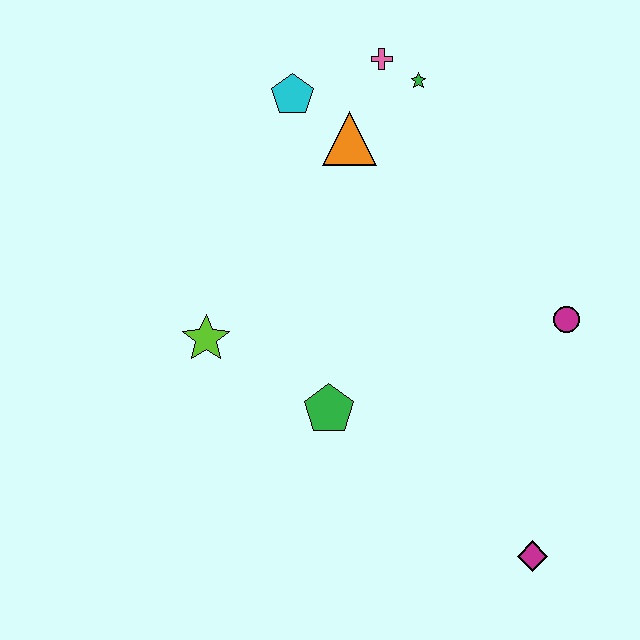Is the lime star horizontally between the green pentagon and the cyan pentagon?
No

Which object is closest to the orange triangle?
The cyan pentagon is closest to the orange triangle.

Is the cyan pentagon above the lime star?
Yes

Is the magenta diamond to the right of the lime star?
Yes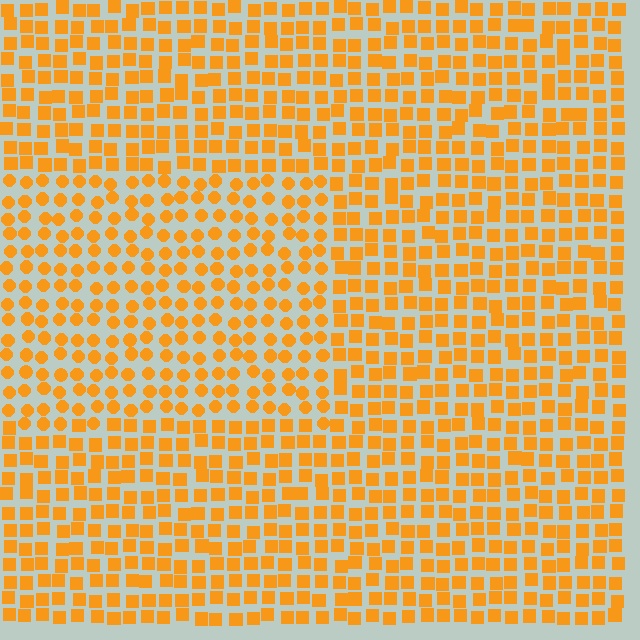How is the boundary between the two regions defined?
The boundary is defined by a change in element shape: circles inside vs. squares outside. All elements share the same color and spacing.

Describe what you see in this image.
The image is filled with small orange elements arranged in a uniform grid. A rectangle-shaped region contains circles, while the surrounding area contains squares. The boundary is defined purely by the change in element shape.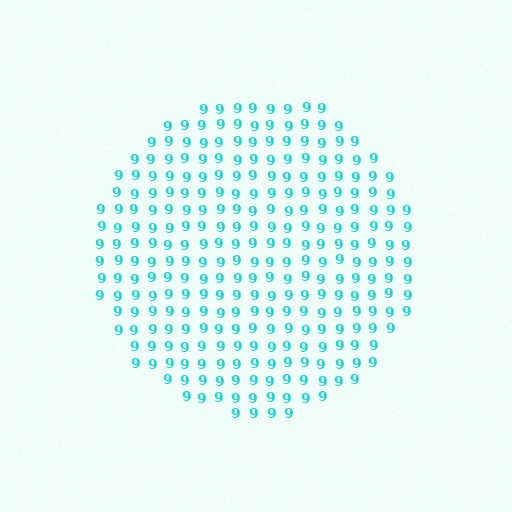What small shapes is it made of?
It is made of small digit 9's.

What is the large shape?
The large shape is a circle.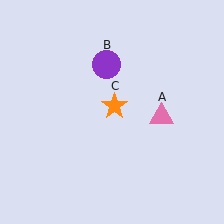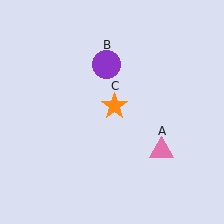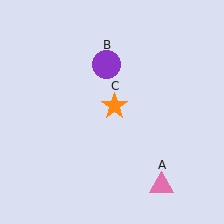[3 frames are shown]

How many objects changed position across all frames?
1 object changed position: pink triangle (object A).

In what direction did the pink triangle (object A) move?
The pink triangle (object A) moved down.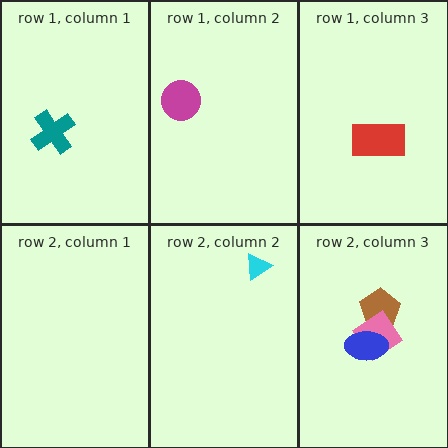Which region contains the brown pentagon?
The row 2, column 3 region.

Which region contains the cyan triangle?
The row 2, column 2 region.